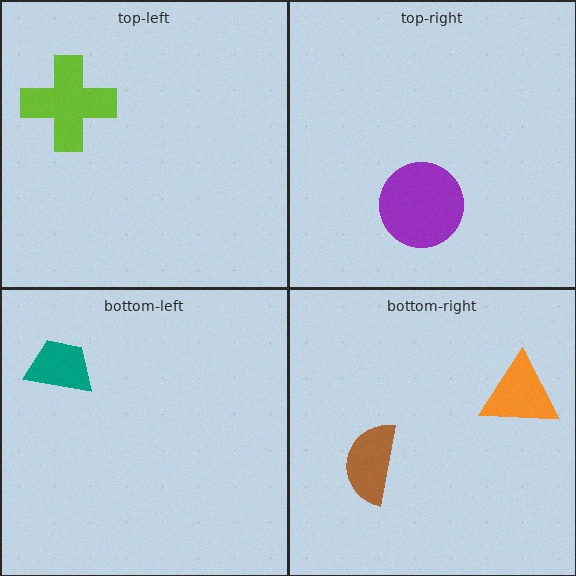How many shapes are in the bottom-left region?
1.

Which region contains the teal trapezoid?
The bottom-left region.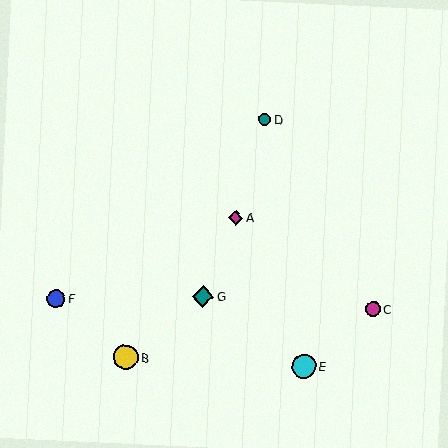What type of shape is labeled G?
Shape G is a teal diamond.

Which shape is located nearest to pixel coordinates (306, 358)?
The cyan circle (labeled E) at (304, 366) is nearest to that location.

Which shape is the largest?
The yellow circle (labeled B) is the largest.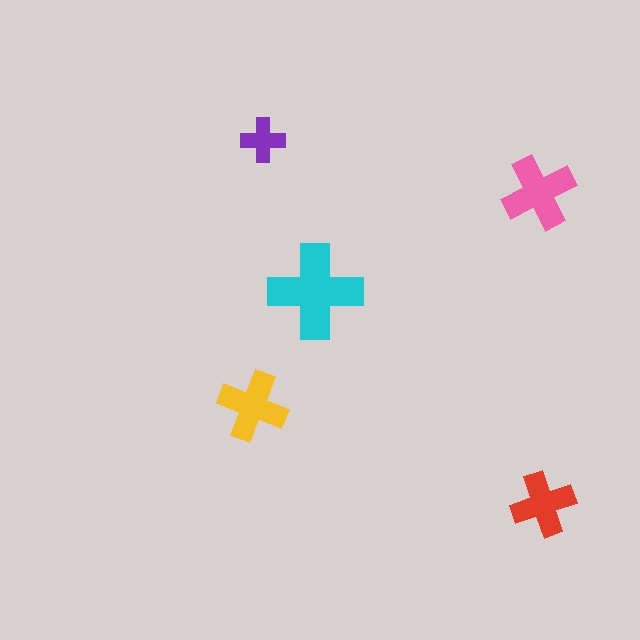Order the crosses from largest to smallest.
the cyan one, the pink one, the yellow one, the red one, the purple one.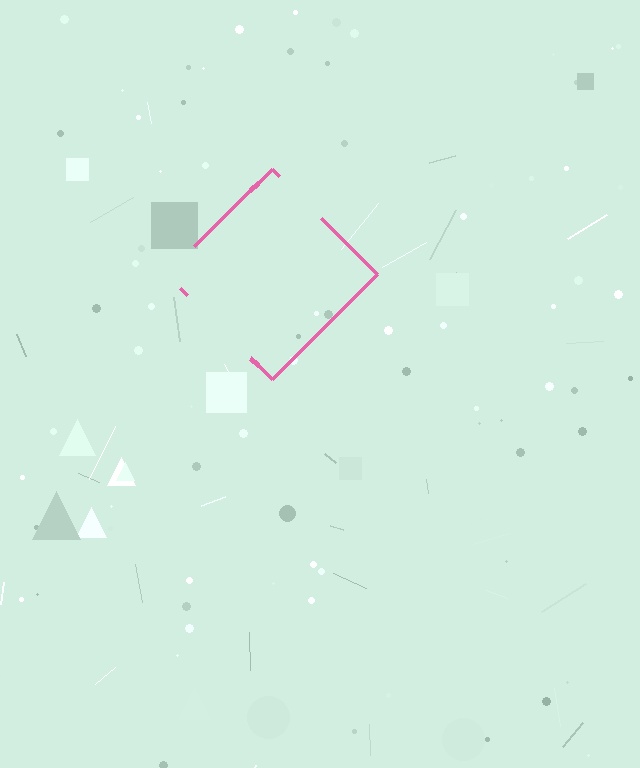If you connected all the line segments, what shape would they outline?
They would outline a diamond.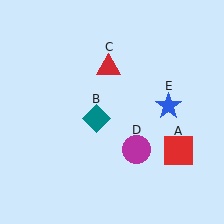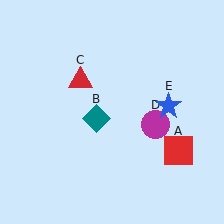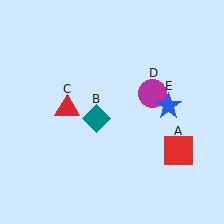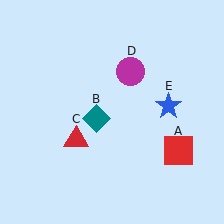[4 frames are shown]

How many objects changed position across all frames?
2 objects changed position: red triangle (object C), magenta circle (object D).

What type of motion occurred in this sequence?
The red triangle (object C), magenta circle (object D) rotated counterclockwise around the center of the scene.